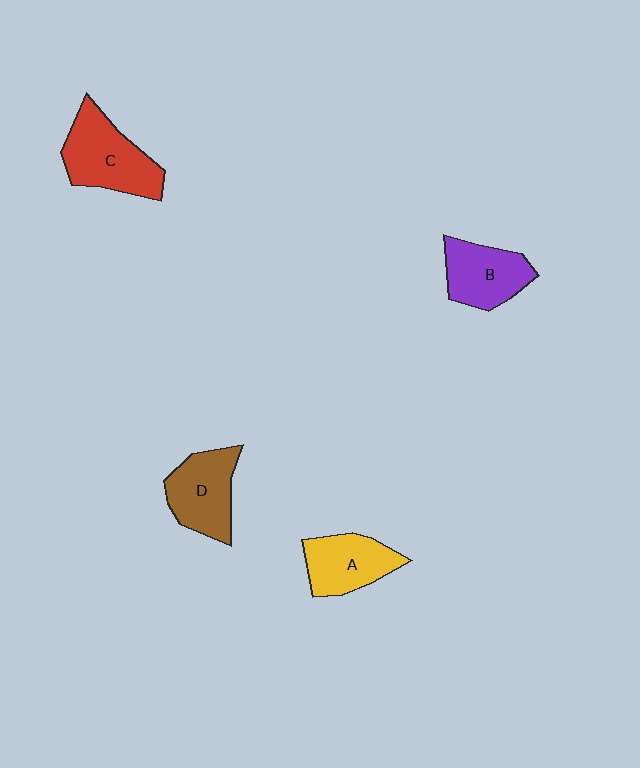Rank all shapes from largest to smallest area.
From largest to smallest: C (red), D (brown), B (purple), A (yellow).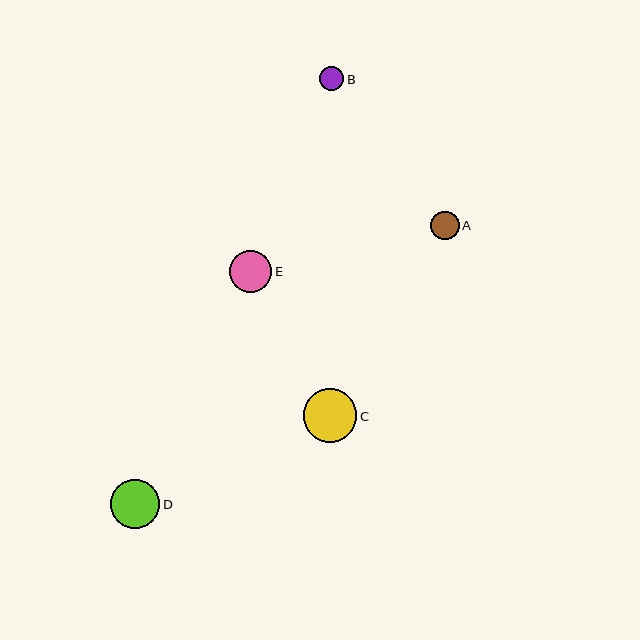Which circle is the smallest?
Circle B is the smallest with a size of approximately 24 pixels.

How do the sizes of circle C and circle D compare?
Circle C and circle D are approximately the same size.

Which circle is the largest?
Circle C is the largest with a size of approximately 53 pixels.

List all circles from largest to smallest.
From largest to smallest: C, D, E, A, B.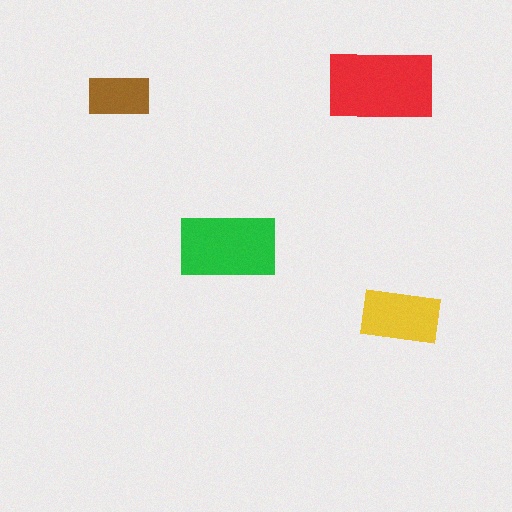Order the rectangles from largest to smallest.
the red one, the green one, the yellow one, the brown one.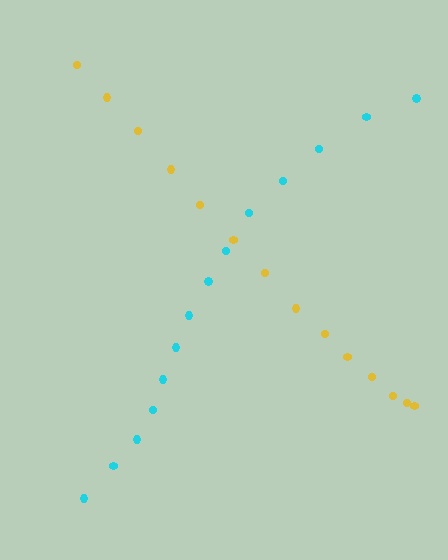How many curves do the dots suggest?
There are 2 distinct paths.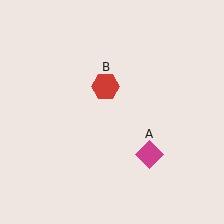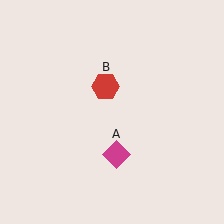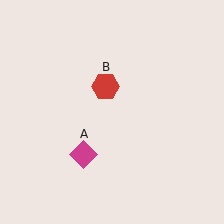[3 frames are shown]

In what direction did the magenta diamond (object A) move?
The magenta diamond (object A) moved left.